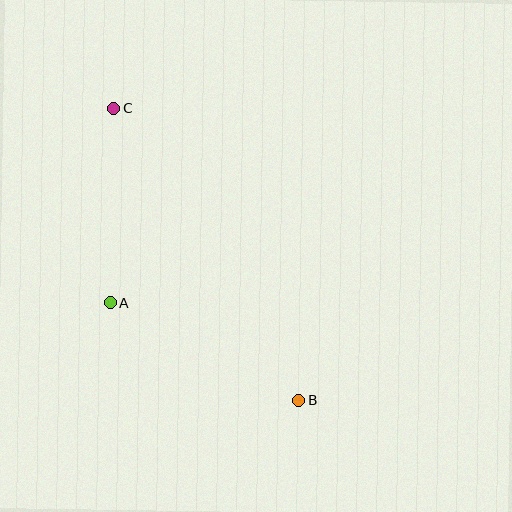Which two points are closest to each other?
Points A and C are closest to each other.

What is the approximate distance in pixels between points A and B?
The distance between A and B is approximately 212 pixels.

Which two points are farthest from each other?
Points B and C are farthest from each other.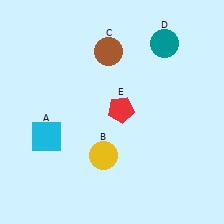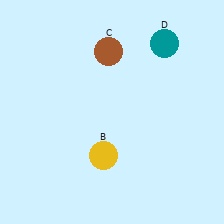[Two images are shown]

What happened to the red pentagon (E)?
The red pentagon (E) was removed in Image 2. It was in the top-right area of Image 1.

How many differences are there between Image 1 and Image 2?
There are 2 differences between the two images.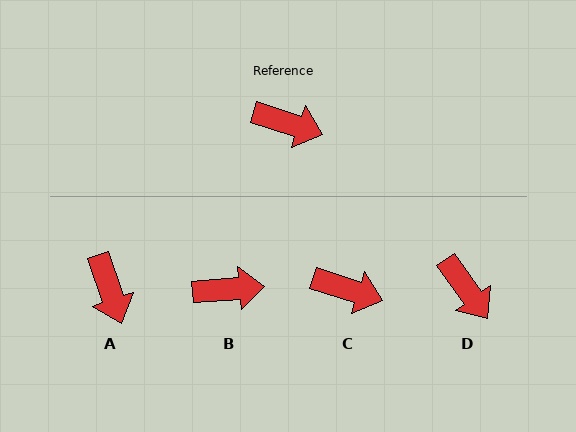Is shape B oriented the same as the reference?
No, it is off by about 23 degrees.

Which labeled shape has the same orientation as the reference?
C.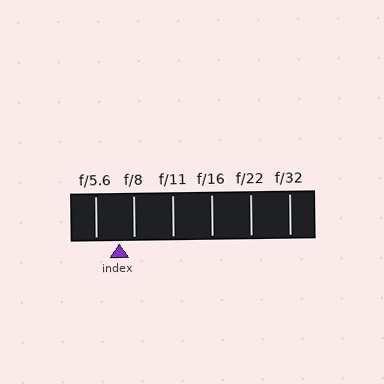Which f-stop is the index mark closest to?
The index mark is closest to f/8.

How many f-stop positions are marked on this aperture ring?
There are 6 f-stop positions marked.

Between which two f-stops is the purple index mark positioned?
The index mark is between f/5.6 and f/8.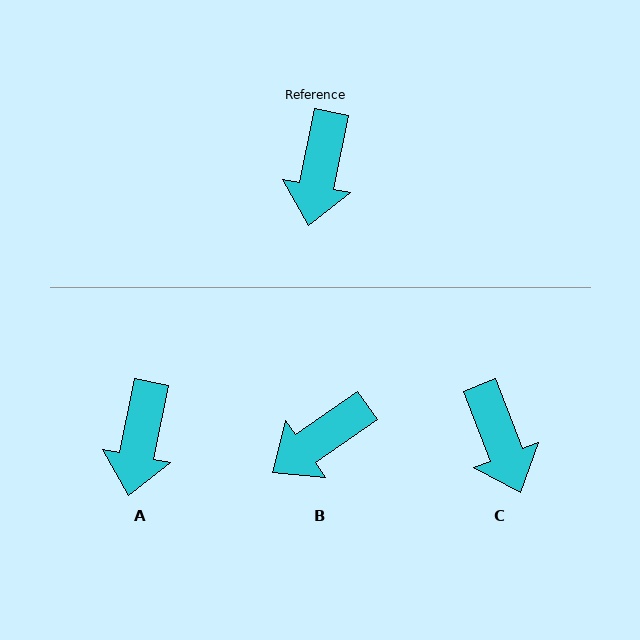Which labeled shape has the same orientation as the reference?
A.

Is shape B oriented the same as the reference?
No, it is off by about 44 degrees.